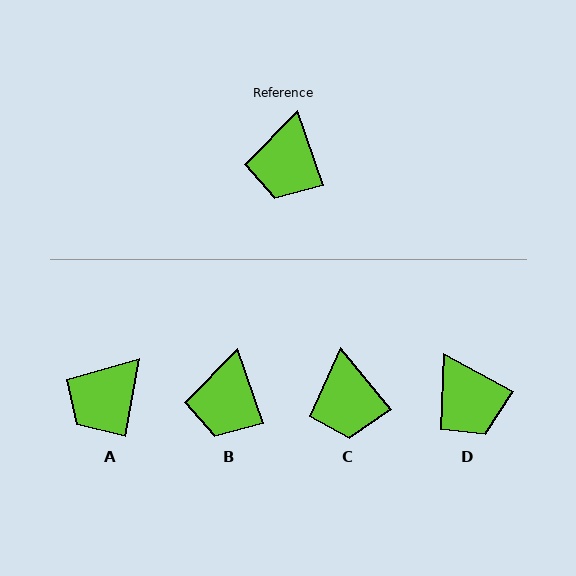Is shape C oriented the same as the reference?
No, it is off by about 20 degrees.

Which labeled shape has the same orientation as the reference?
B.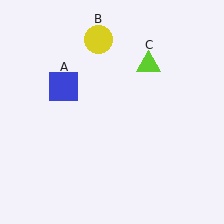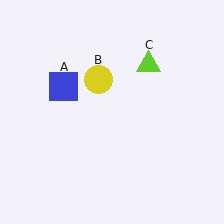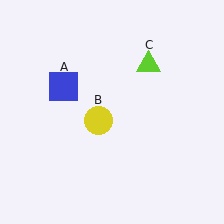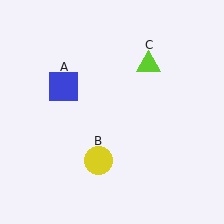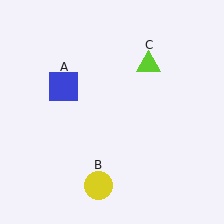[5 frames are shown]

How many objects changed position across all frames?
1 object changed position: yellow circle (object B).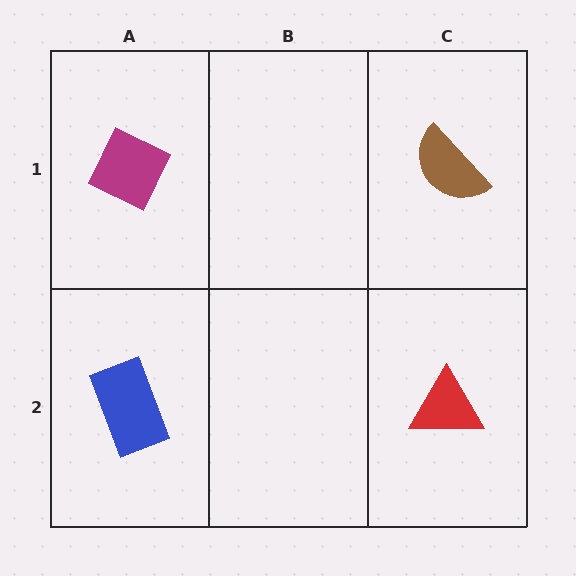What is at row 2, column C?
A red triangle.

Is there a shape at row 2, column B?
No, that cell is empty.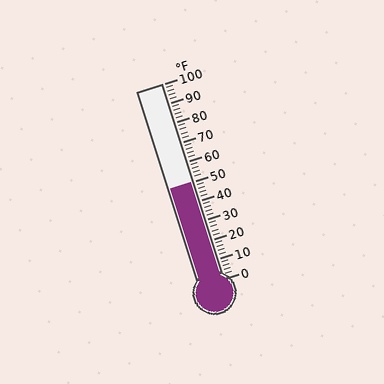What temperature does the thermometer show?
The thermometer shows approximately 50°F.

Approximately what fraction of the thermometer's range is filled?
The thermometer is filled to approximately 50% of its range.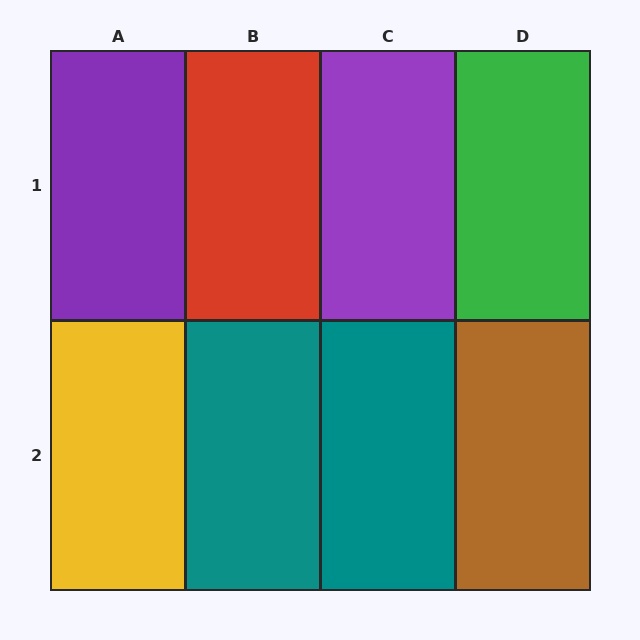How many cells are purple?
2 cells are purple.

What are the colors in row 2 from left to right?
Yellow, teal, teal, brown.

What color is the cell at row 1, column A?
Purple.